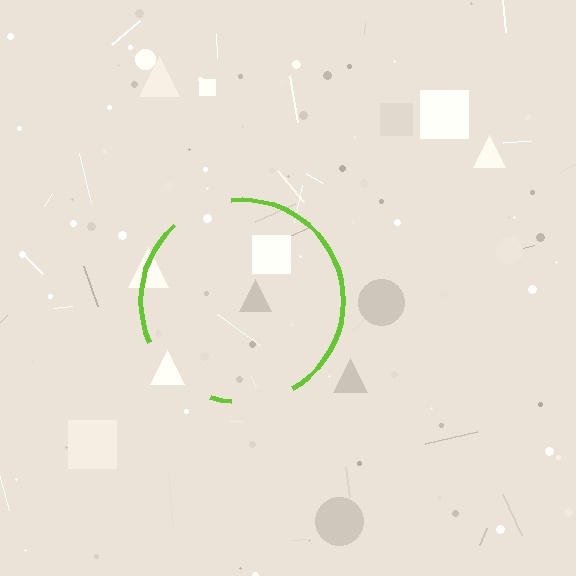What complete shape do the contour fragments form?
The contour fragments form a circle.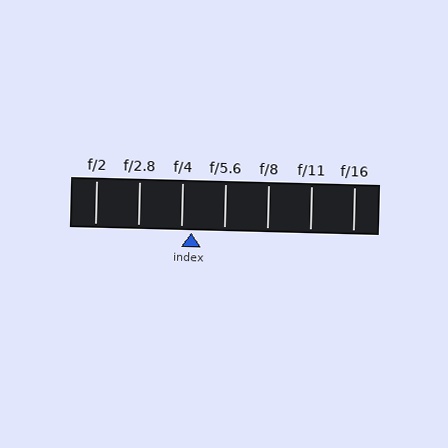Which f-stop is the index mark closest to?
The index mark is closest to f/4.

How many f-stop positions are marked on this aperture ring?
There are 7 f-stop positions marked.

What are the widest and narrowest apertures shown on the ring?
The widest aperture shown is f/2 and the narrowest is f/16.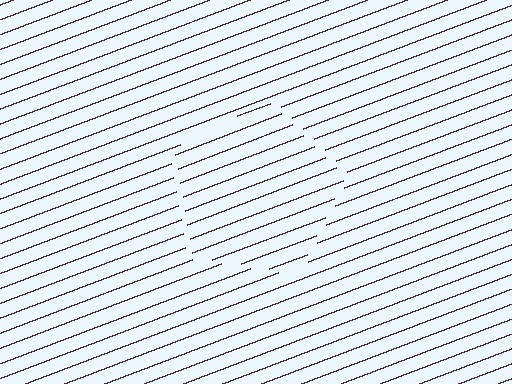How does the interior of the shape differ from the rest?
The interior of the shape contains the same grating, shifted by half a period — the contour is defined by the phase discontinuity where line-ends from the inner and outer gratings abut.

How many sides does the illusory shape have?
5 sides — the line-ends trace a pentagon.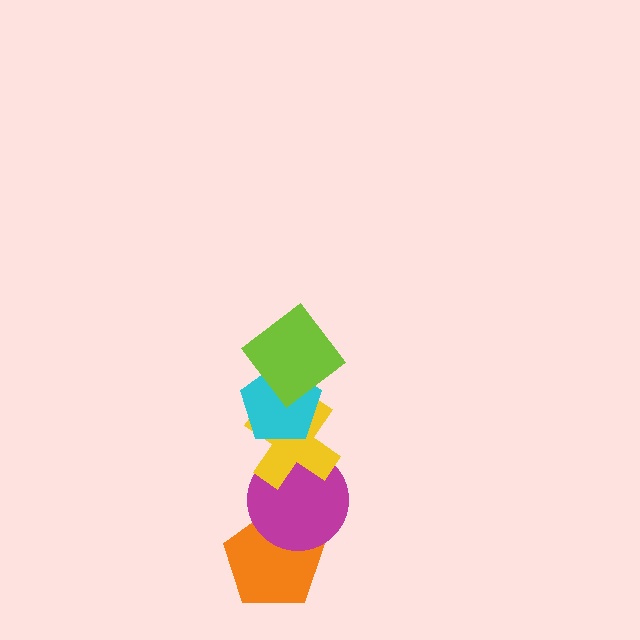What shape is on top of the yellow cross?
The cyan pentagon is on top of the yellow cross.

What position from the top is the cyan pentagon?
The cyan pentagon is 2nd from the top.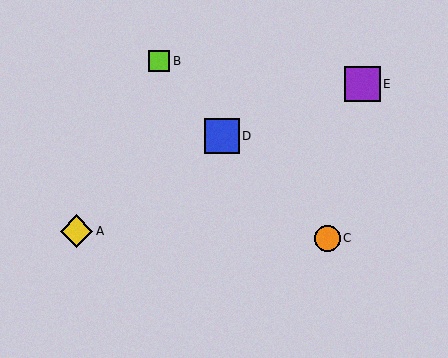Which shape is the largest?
The purple square (labeled E) is the largest.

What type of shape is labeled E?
Shape E is a purple square.